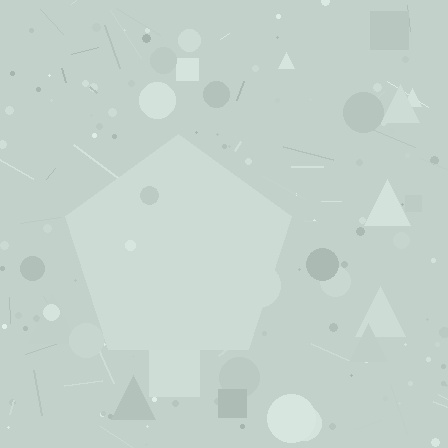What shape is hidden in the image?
A pentagon is hidden in the image.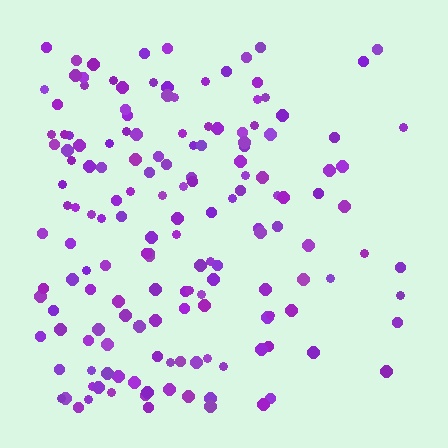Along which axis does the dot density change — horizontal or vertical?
Horizontal.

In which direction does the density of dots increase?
From right to left, with the left side densest.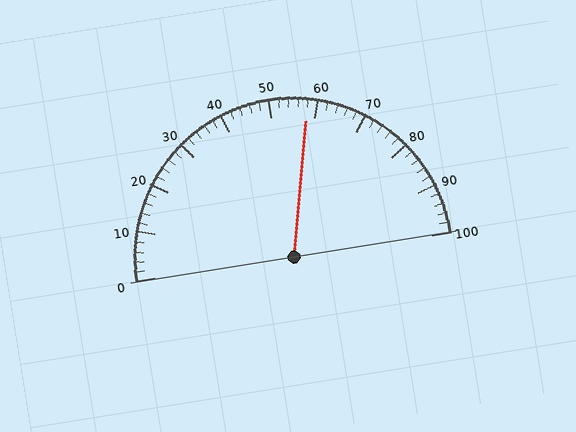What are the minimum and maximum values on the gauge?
The gauge ranges from 0 to 100.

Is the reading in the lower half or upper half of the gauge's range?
The reading is in the upper half of the range (0 to 100).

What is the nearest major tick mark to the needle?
The nearest major tick mark is 60.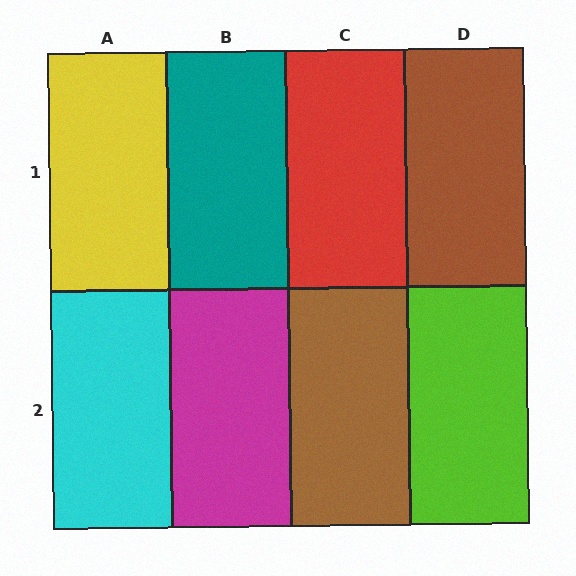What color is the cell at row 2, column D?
Lime.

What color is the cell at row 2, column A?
Cyan.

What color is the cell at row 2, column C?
Brown.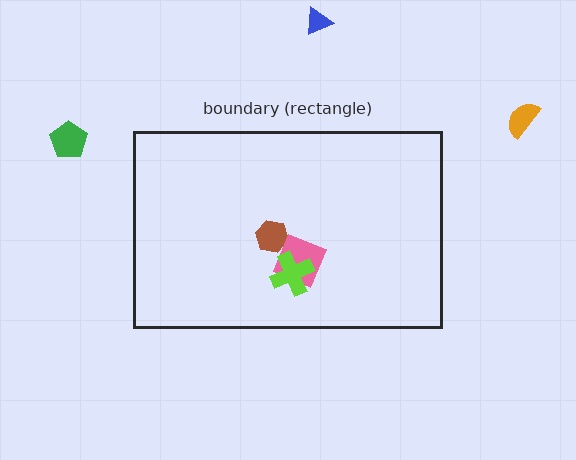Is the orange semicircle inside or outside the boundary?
Outside.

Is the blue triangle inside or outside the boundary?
Outside.